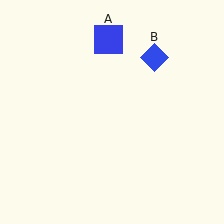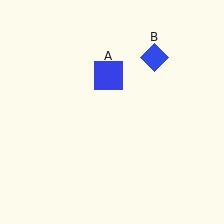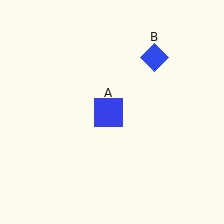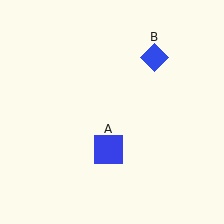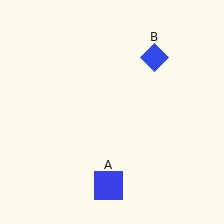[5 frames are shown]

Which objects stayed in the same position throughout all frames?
Blue diamond (object B) remained stationary.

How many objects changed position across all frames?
1 object changed position: blue square (object A).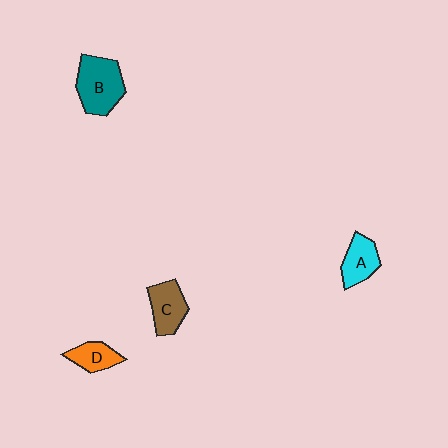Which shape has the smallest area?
Shape D (orange).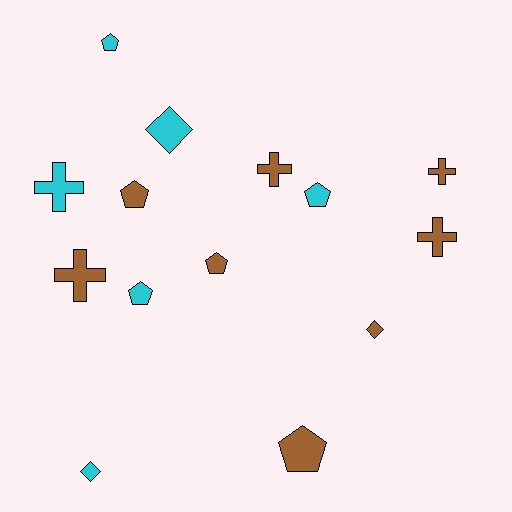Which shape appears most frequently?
Pentagon, with 6 objects.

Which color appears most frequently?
Brown, with 8 objects.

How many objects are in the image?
There are 14 objects.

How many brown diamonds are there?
There is 1 brown diamond.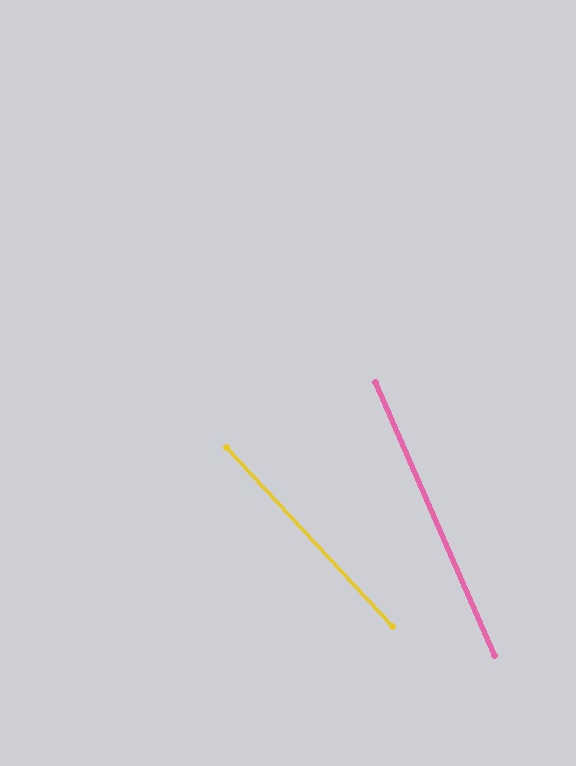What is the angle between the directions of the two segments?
Approximately 19 degrees.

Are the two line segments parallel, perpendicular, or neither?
Neither parallel nor perpendicular — they differ by about 19°.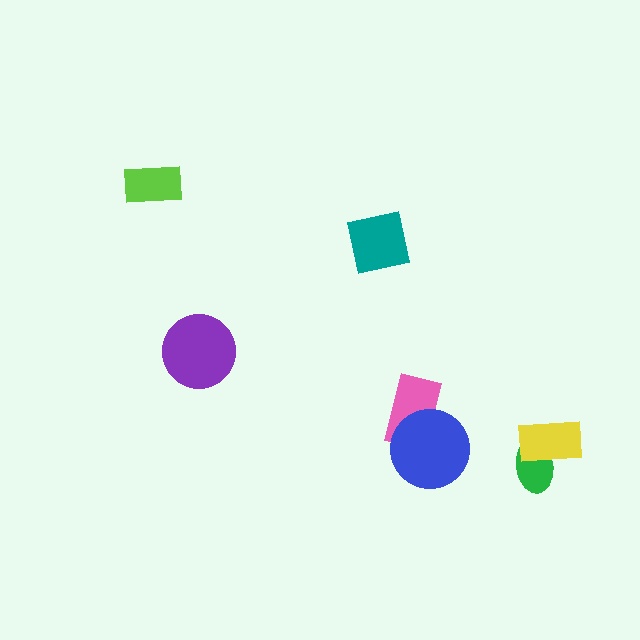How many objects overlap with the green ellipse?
1 object overlaps with the green ellipse.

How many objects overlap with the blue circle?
1 object overlaps with the blue circle.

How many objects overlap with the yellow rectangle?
1 object overlaps with the yellow rectangle.